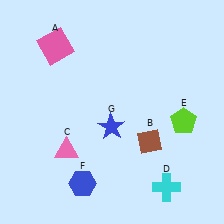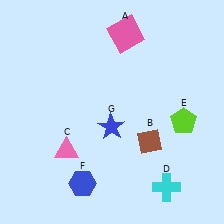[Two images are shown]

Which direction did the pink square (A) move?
The pink square (A) moved right.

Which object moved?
The pink square (A) moved right.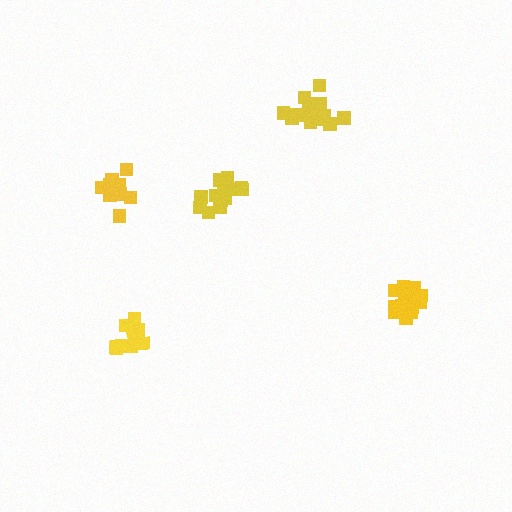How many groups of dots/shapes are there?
There are 5 groups.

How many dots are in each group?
Group 1: 13 dots, Group 2: 14 dots, Group 3: 14 dots, Group 4: 16 dots, Group 5: 13 dots (70 total).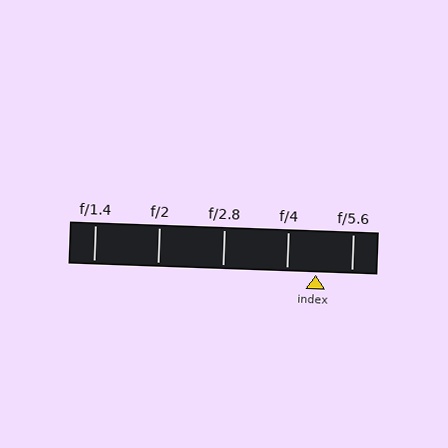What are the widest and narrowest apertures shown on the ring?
The widest aperture shown is f/1.4 and the narrowest is f/5.6.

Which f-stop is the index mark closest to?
The index mark is closest to f/4.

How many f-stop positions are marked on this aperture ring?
There are 5 f-stop positions marked.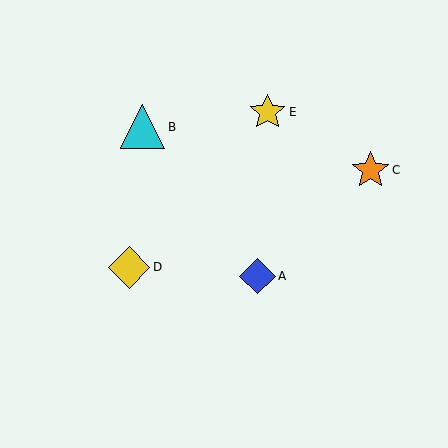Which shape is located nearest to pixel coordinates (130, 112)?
The cyan triangle (labeled B) at (143, 127) is nearest to that location.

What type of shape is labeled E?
Shape E is a yellow star.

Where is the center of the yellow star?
The center of the yellow star is at (268, 112).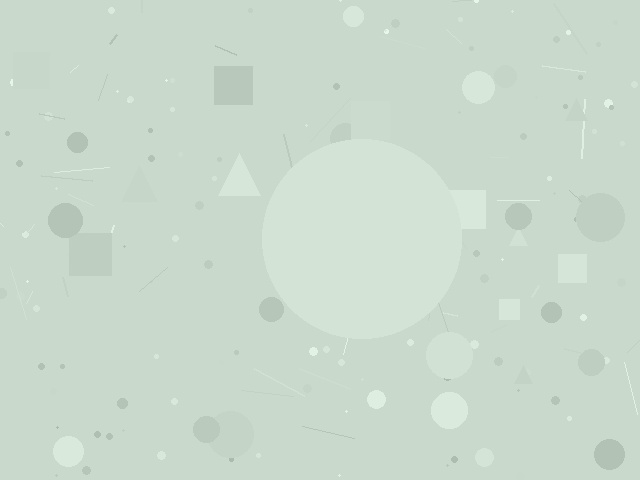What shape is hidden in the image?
A circle is hidden in the image.